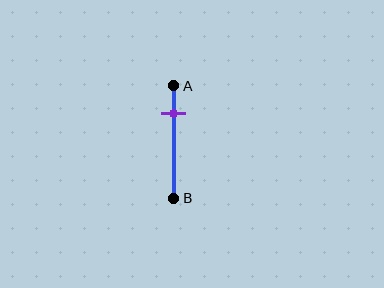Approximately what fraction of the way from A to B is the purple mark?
The purple mark is approximately 25% of the way from A to B.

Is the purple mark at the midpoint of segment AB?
No, the mark is at about 25% from A, not at the 50% midpoint.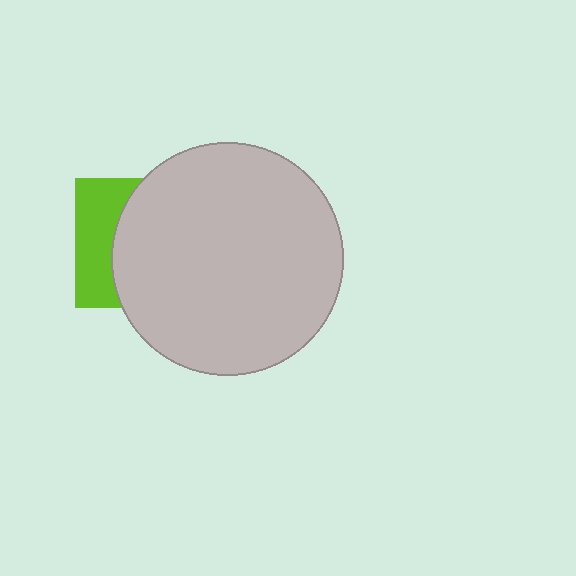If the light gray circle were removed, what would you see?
You would see the complete lime square.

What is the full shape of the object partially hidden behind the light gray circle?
The partially hidden object is a lime square.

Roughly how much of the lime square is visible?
A small part of it is visible (roughly 33%).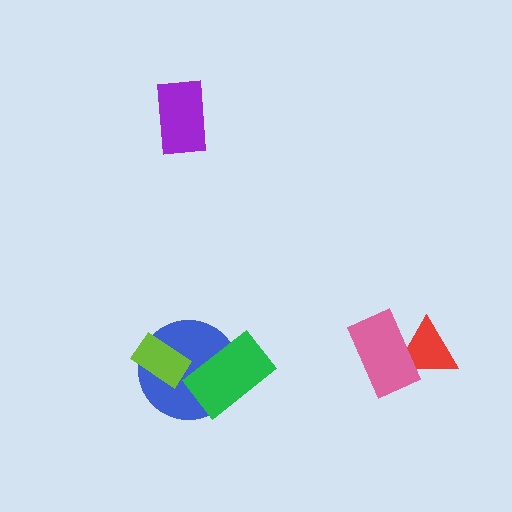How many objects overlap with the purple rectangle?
0 objects overlap with the purple rectangle.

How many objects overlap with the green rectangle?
1 object overlaps with the green rectangle.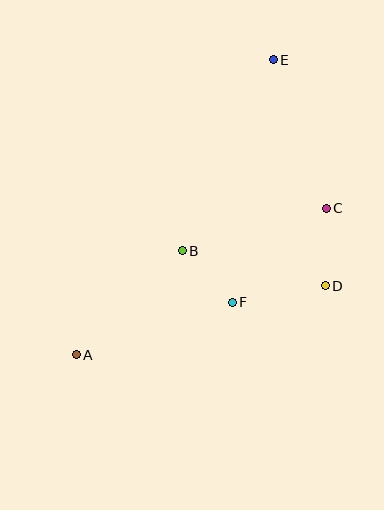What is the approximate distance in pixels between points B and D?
The distance between B and D is approximately 147 pixels.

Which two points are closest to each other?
Points B and F are closest to each other.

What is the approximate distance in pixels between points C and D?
The distance between C and D is approximately 77 pixels.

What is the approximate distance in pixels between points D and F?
The distance between D and F is approximately 94 pixels.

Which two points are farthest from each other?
Points A and E are farthest from each other.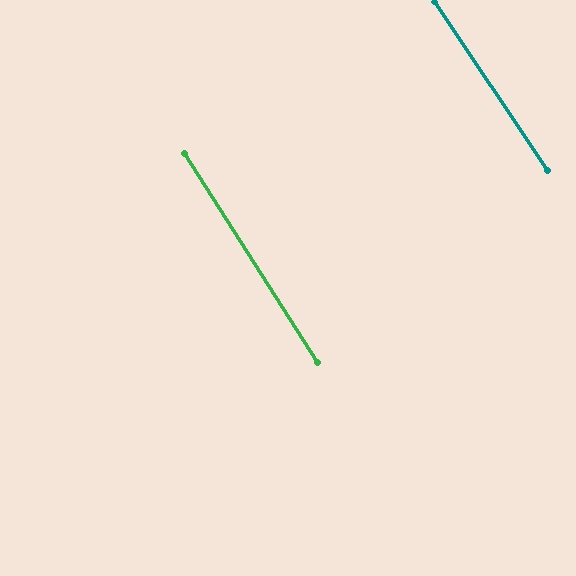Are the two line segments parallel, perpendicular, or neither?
Parallel — their directions differ by only 1.2°.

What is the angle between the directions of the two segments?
Approximately 1 degree.